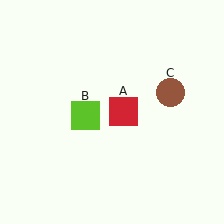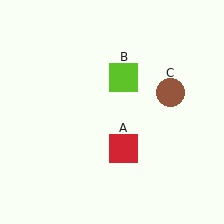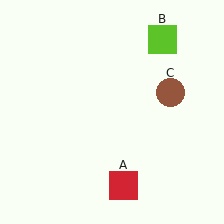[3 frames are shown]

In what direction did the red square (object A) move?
The red square (object A) moved down.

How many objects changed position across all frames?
2 objects changed position: red square (object A), lime square (object B).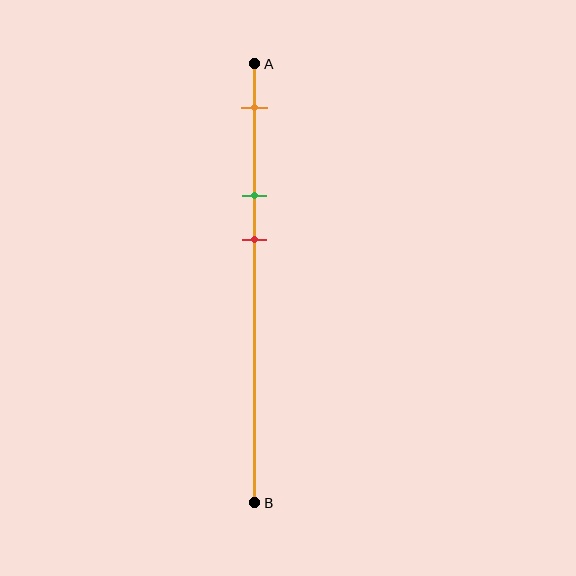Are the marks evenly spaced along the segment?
Yes, the marks are approximately evenly spaced.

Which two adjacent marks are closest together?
The green and red marks are the closest adjacent pair.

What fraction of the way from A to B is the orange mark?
The orange mark is approximately 10% (0.1) of the way from A to B.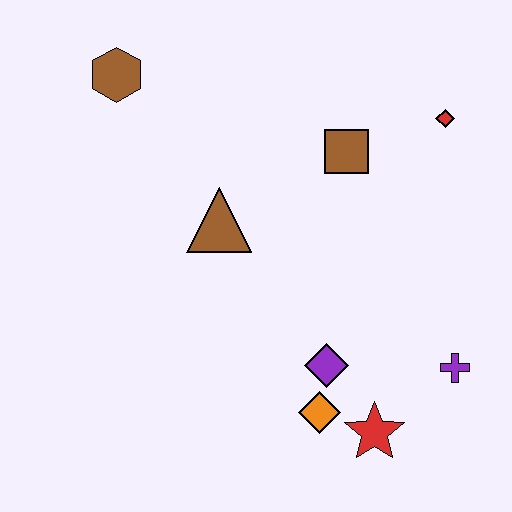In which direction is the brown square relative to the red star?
The brown square is above the red star.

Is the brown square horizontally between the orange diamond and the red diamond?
Yes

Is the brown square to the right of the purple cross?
No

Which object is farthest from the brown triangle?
The purple cross is farthest from the brown triangle.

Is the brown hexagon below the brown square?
No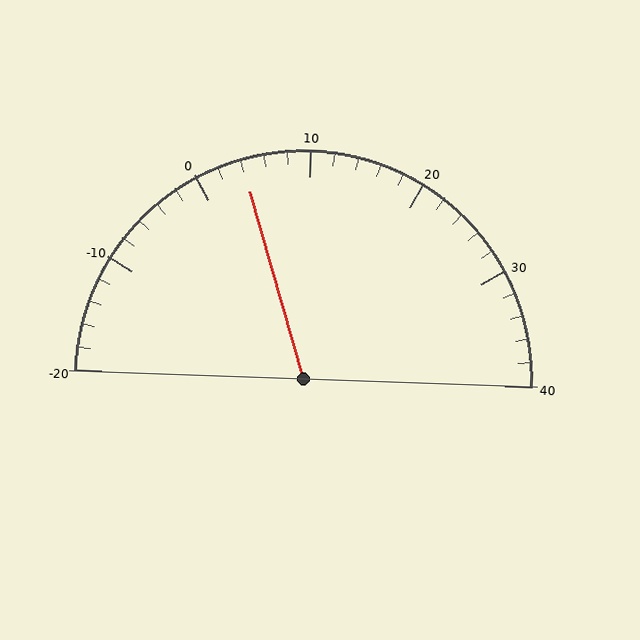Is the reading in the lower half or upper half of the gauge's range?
The reading is in the lower half of the range (-20 to 40).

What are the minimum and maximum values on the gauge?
The gauge ranges from -20 to 40.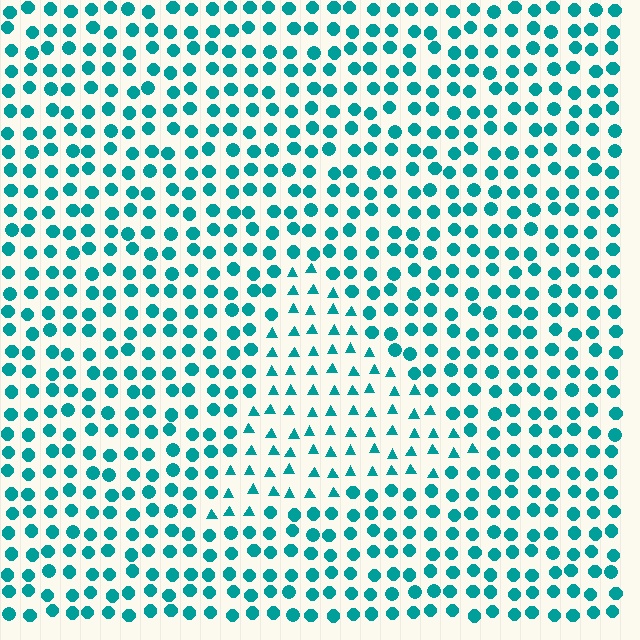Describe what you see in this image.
The image is filled with small teal elements arranged in a uniform grid. A triangle-shaped region contains triangles, while the surrounding area contains circles. The boundary is defined purely by the change in element shape.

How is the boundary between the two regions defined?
The boundary is defined by a change in element shape: triangles inside vs. circles outside. All elements share the same color and spacing.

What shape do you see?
I see a triangle.